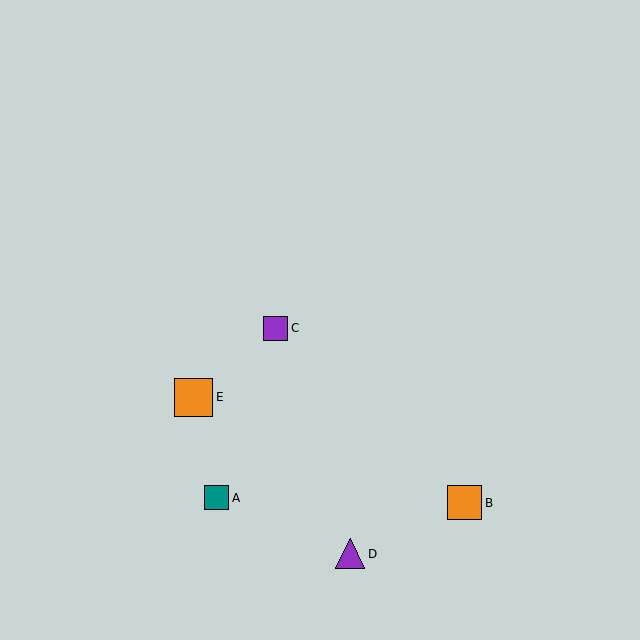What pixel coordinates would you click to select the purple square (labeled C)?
Click at (276, 328) to select the purple square C.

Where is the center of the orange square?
The center of the orange square is at (464, 503).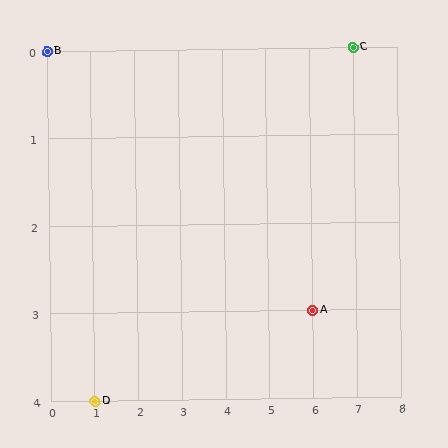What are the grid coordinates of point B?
Point B is at grid coordinates (0, 0).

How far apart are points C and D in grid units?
Points C and D are 6 columns and 4 rows apart (about 7.2 grid units diagonally).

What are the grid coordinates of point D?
Point D is at grid coordinates (1, 4).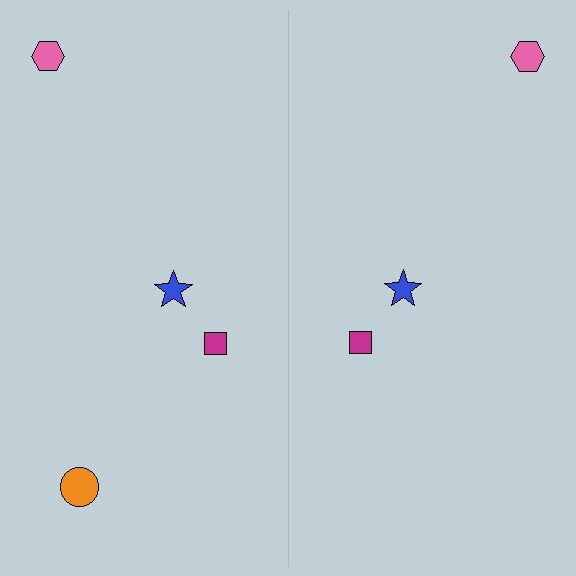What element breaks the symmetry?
A orange circle is missing from the right side.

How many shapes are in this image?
There are 7 shapes in this image.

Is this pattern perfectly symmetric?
No, the pattern is not perfectly symmetric. A orange circle is missing from the right side.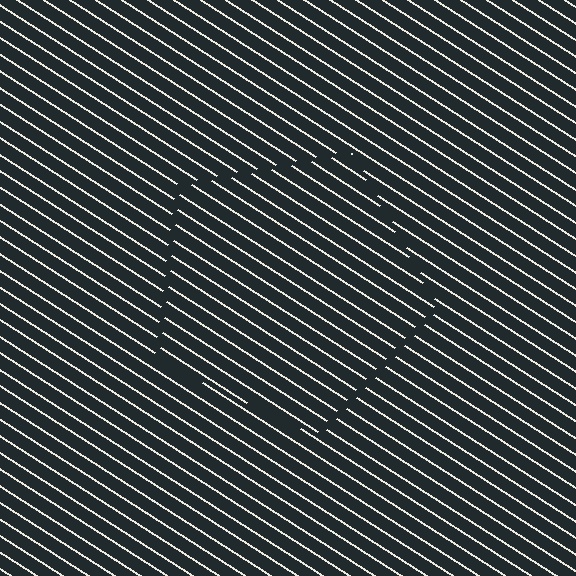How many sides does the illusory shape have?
5 sides — the line-ends trace a pentagon.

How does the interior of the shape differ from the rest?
The interior of the shape contains the same grating, shifted by half a period — the contour is defined by the phase discontinuity where line-ends from the inner and outer gratings abut.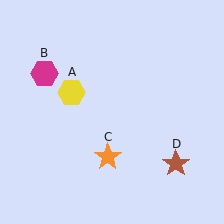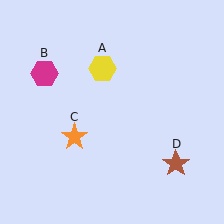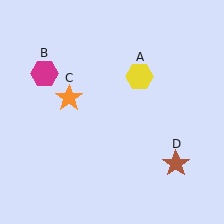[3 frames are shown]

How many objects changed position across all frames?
2 objects changed position: yellow hexagon (object A), orange star (object C).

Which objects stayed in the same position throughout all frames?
Magenta hexagon (object B) and brown star (object D) remained stationary.